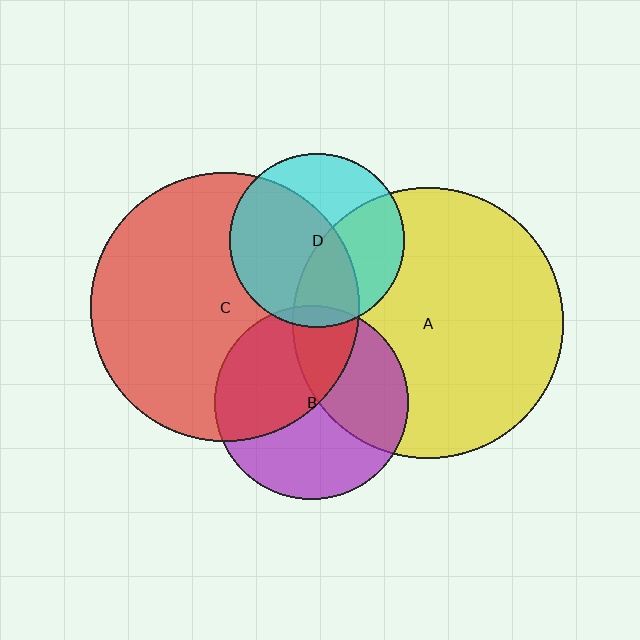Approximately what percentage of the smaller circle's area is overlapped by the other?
Approximately 40%.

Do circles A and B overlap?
Yes.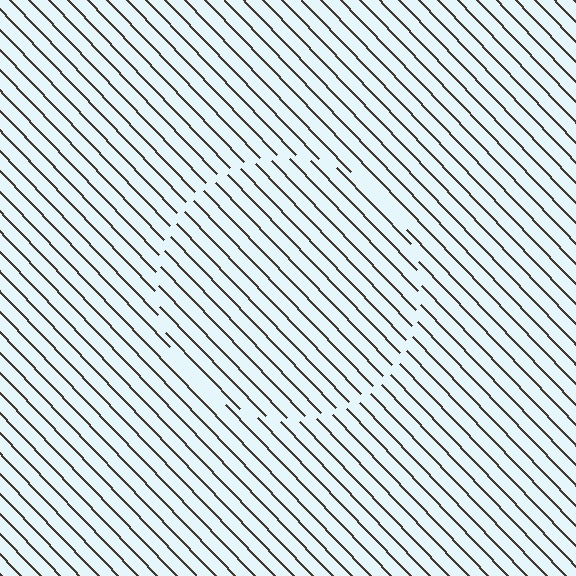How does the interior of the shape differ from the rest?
The interior of the shape contains the same grating, shifted by half a period — the contour is defined by the phase discontinuity where line-ends from the inner and outer gratings abut.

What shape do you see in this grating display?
An illusory circle. The interior of the shape contains the same grating, shifted by half a period — the contour is defined by the phase discontinuity where line-ends from the inner and outer gratings abut.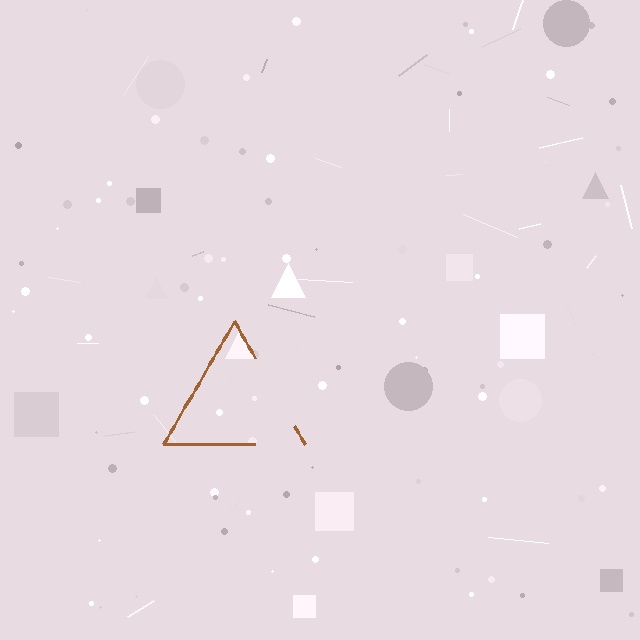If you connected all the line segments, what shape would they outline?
They would outline a triangle.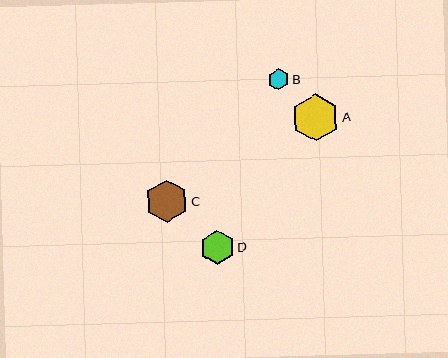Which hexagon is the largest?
Hexagon A is the largest with a size of approximately 48 pixels.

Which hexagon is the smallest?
Hexagon B is the smallest with a size of approximately 21 pixels.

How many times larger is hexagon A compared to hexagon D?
Hexagon A is approximately 1.4 times the size of hexagon D.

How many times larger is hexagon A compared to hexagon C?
Hexagon A is approximately 1.1 times the size of hexagon C.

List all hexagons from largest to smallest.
From largest to smallest: A, C, D, B.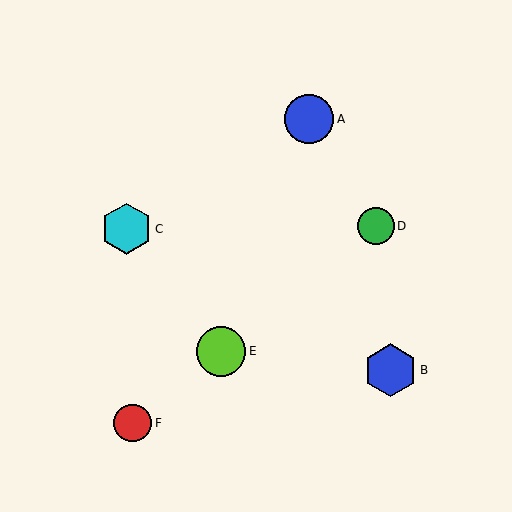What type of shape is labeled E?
Shape E is a lime circle.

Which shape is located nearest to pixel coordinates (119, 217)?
The cyan hexagon (labeled C) at (126, 229) is nearest to that location.